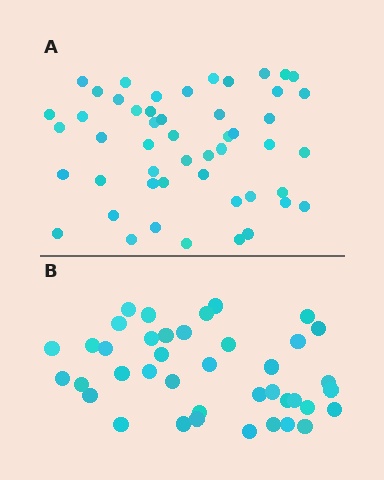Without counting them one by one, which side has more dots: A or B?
Region A (the top region) has more dots.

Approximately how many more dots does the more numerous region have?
Region A has roughly 10 or so more dots than region B.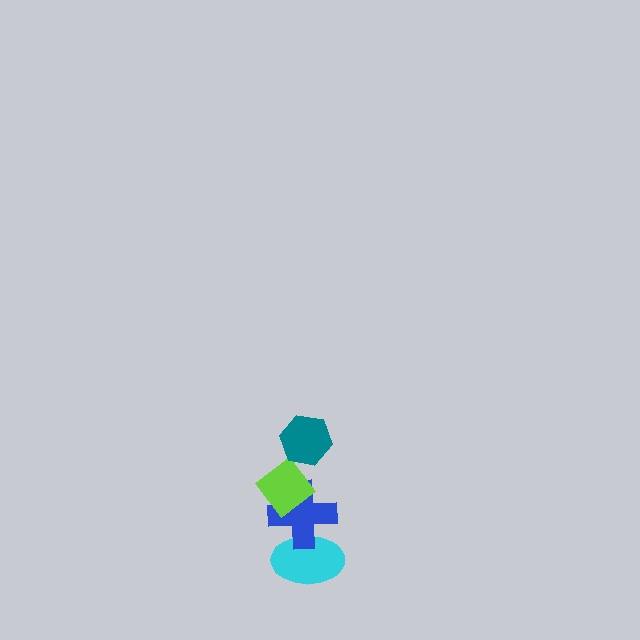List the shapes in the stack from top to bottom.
From top to bottom: the teal hexagon, the lime diamond, the blue cross, the cyan ellipse.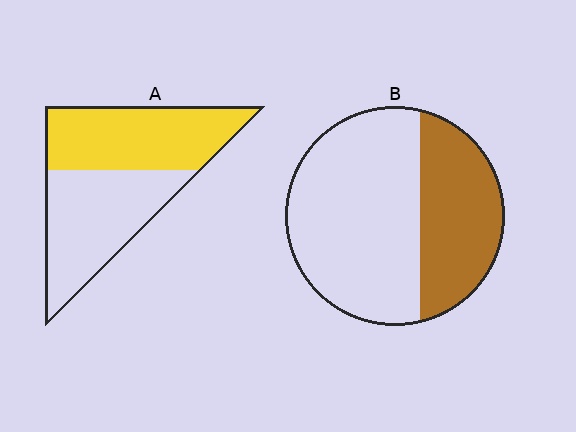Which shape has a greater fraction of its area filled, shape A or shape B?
Shape A.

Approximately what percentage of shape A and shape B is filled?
A is approximately 50% and B is approximately 35%.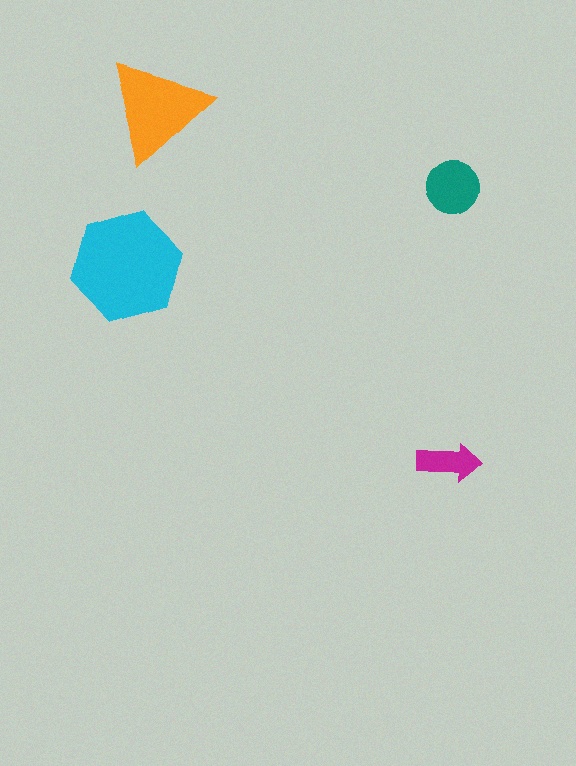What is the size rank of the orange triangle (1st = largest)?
2nd.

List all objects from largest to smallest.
The cyan hexagon, the orange triangle, the teal circle, the magenta arrow.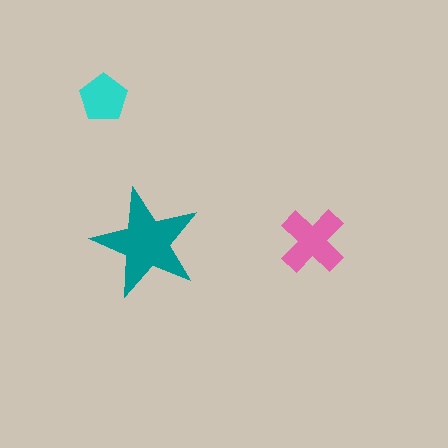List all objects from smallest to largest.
The cyan pentagon, the pink cross, the teal star.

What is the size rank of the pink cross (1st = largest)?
2nd.